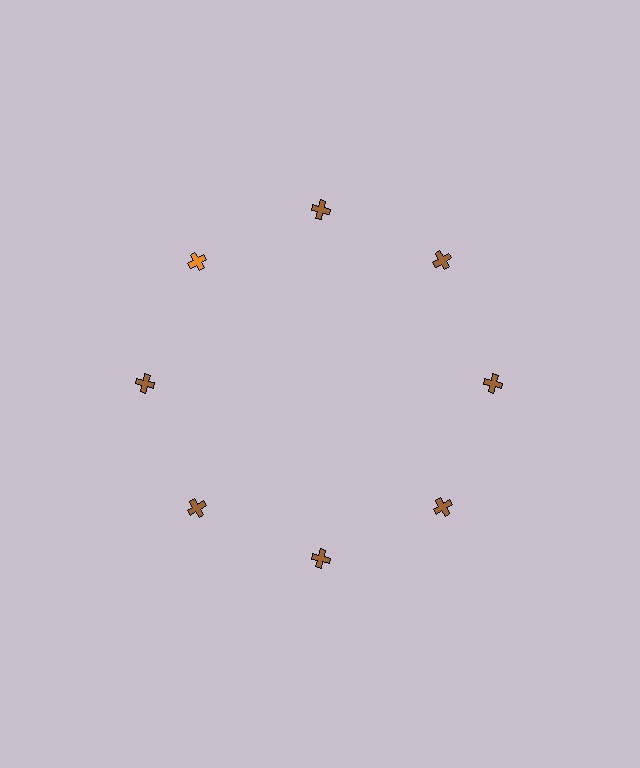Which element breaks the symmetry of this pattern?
The orange cross at roughly the 10 o'clock position breaks the symmetry. All other shapes are brown crosses.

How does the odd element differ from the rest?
It has a different color: orange instead of brown.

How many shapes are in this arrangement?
There are 8 shapes arranged in a ring pattern.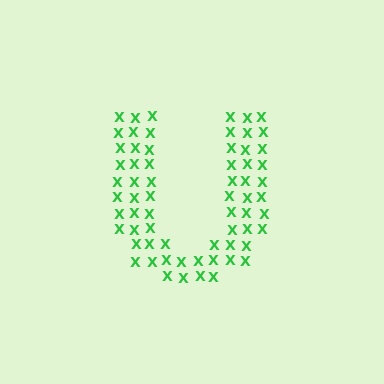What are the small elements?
The small elements are letter X's.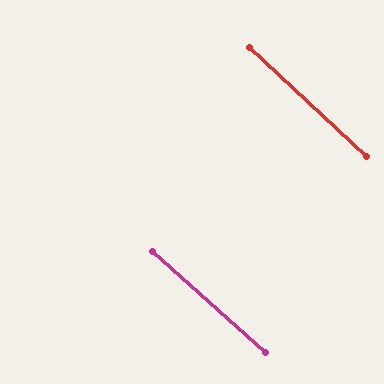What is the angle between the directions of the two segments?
Approximately 1 degree.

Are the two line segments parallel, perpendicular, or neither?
Parallel — their directions differ by only 1.4°.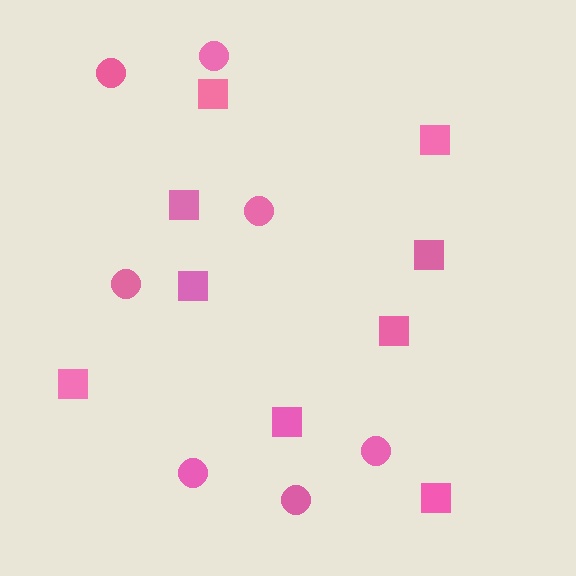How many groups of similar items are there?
There are 2 groups: one group of squares (9) and one group of circles (7).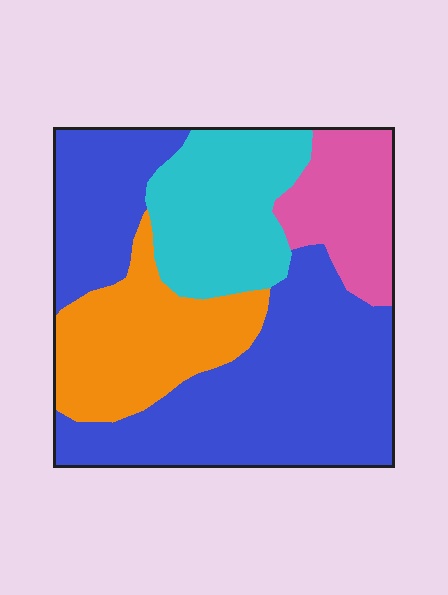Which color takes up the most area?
Blue, at roughly 50%.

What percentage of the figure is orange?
Orange takes up about one fifth (1/5) of the figure.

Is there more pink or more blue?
Blue.